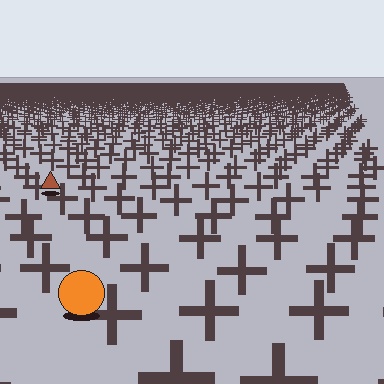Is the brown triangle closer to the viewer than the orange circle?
No. The orange circle is closer — you can tell from the texture gradient: the ground texture is coarser near it.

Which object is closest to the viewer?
The orange circle is closest. The texture marks near it are larger and more spread out.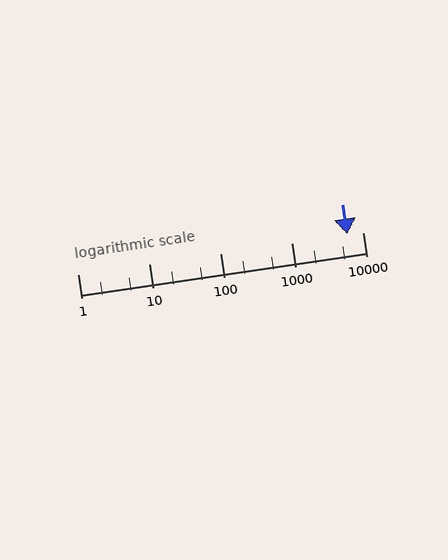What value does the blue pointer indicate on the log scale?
The pointer indicates approximately 6100.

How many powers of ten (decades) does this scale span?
The scale spans 4 decades, from 1 to 10000.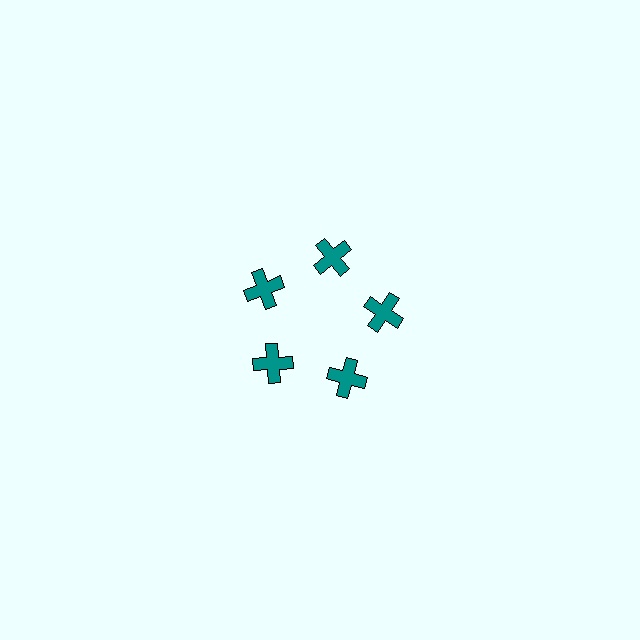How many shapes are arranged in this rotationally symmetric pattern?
There are 5 shapes, arranged in 5 groups of 1.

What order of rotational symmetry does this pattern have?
This pattern has 5-fold rotational symmetry.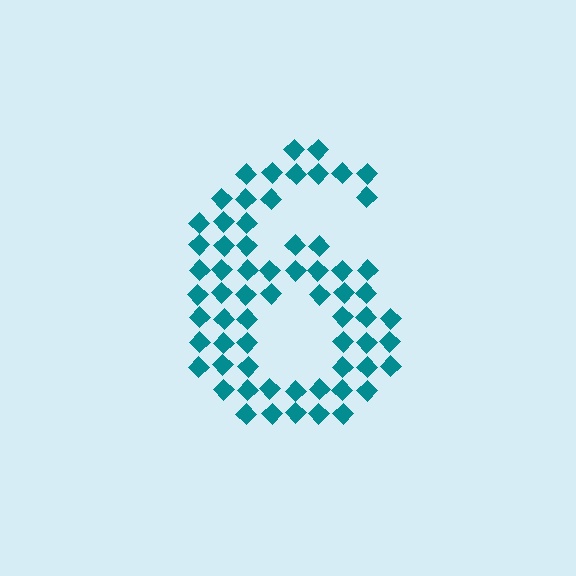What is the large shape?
The large shape is the digit 6.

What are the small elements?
The small elements are diamonds.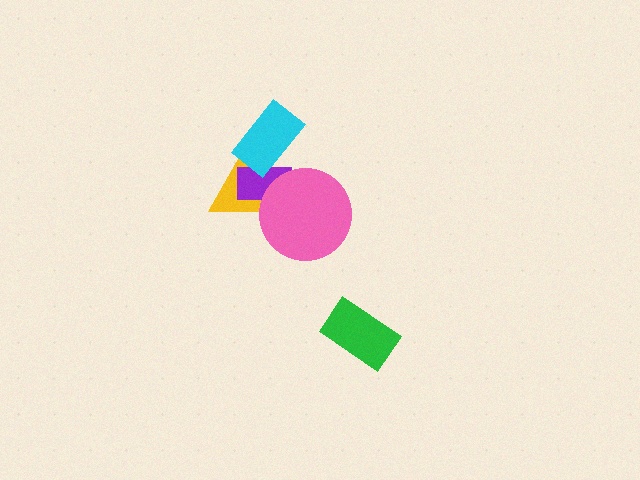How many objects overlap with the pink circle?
2 objects overlap with the pink circle.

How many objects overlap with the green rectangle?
0 objects overlap with the green rectangle.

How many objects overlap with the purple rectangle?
3 objects overlap with the purple rectangle.